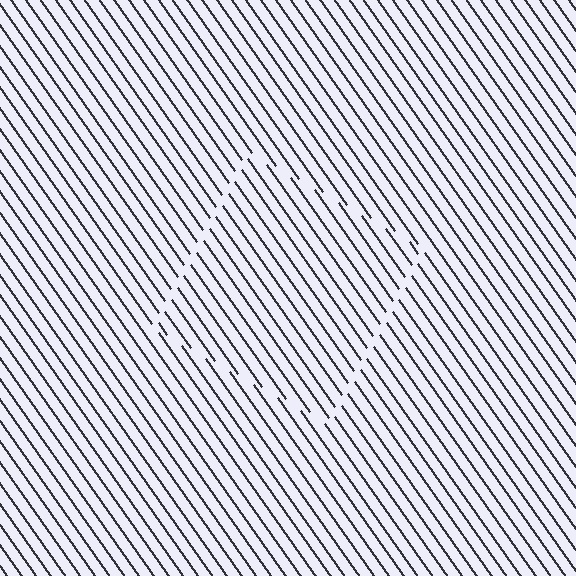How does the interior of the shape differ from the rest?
The interior of the shape contains the same grating, shifted by half a period — the contour is defined by the phase discontinuity where line-ends from the inner and outer gratings abut.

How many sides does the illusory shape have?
4 sides — the line-ends trace a square.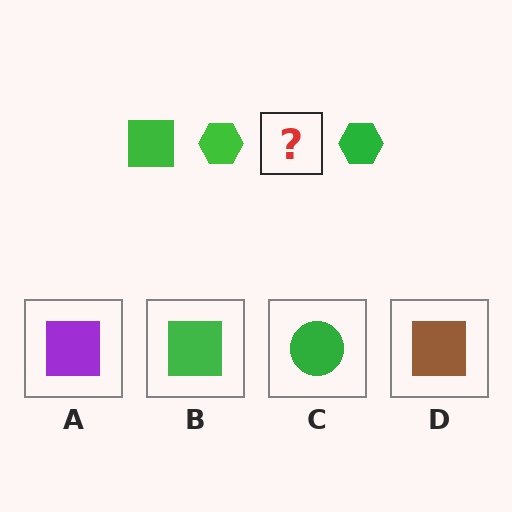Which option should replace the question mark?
Option B.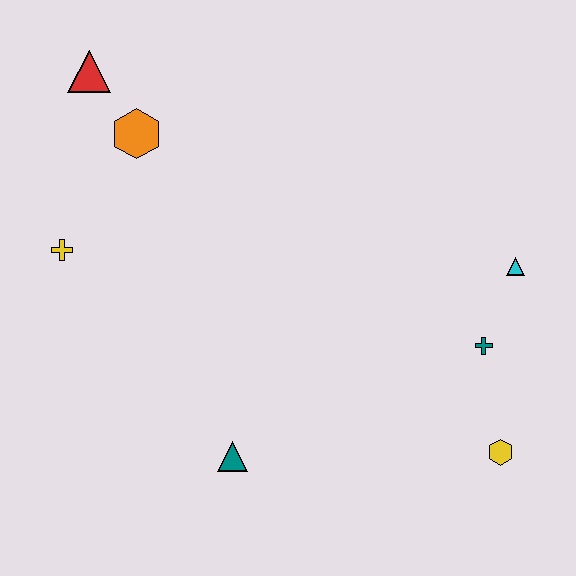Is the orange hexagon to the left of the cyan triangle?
Yes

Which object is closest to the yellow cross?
The orange hexagon is closest to the yellow cross.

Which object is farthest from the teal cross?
The red triangle is farthest from the teal cross.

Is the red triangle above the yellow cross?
Yes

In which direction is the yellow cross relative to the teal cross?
The yellow cross is to the left of the teal cross.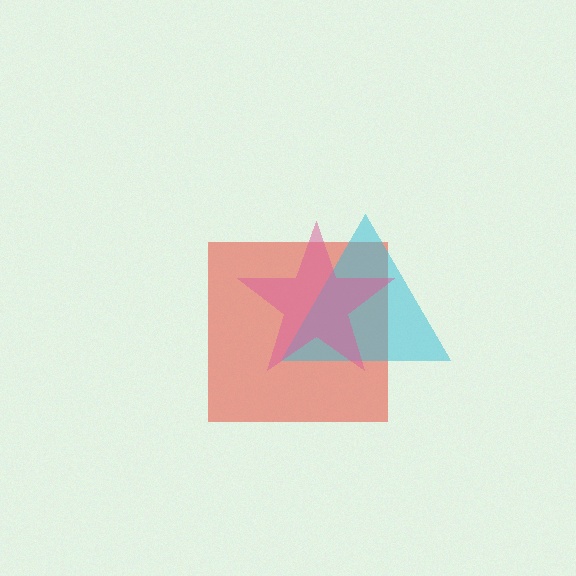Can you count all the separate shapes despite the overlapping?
Yes, there are 3 separate shapes.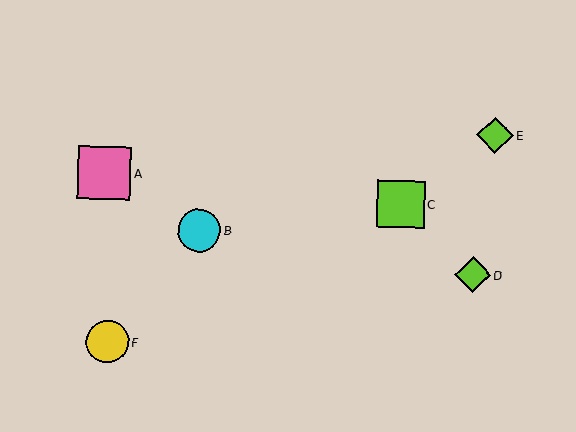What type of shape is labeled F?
Shape F is a yellow circle.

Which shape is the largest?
The pink square (labeled A) is the largest.